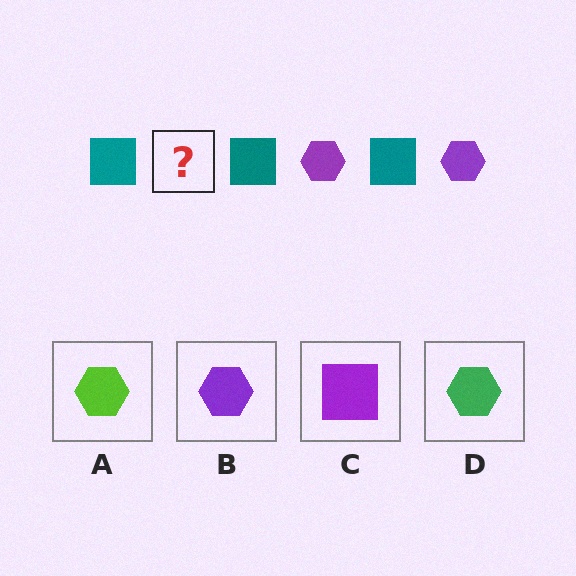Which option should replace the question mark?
Option B.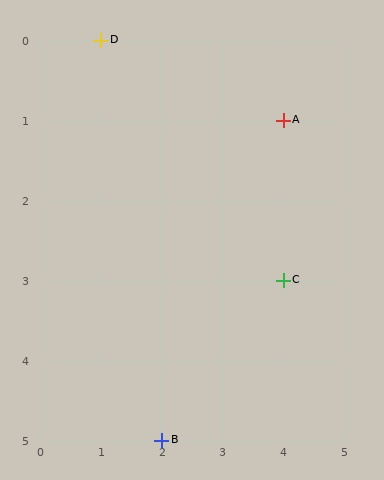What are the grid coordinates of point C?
Point C is at grid coordinates (4, 3).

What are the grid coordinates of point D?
Point D is at grid coordinates (1, 0).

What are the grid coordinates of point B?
Point B is at grid coordinates (2, 5).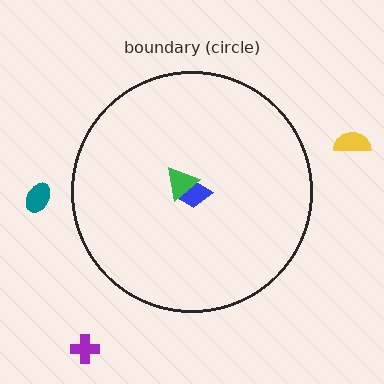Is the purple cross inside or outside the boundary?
Outside.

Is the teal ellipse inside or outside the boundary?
Outside.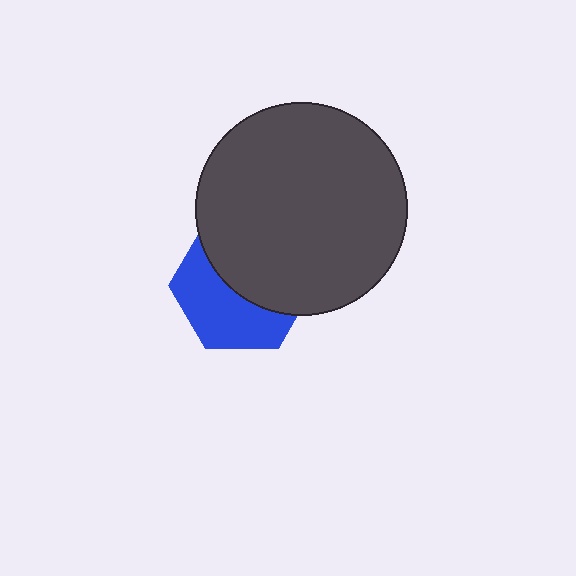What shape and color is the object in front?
The object in front is a dark gray circle.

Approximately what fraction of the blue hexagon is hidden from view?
Roughly 53% of the blue hexagon is hidden behind the dark gray circle.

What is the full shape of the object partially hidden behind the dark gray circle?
The partially hidden object is a blue hexagon.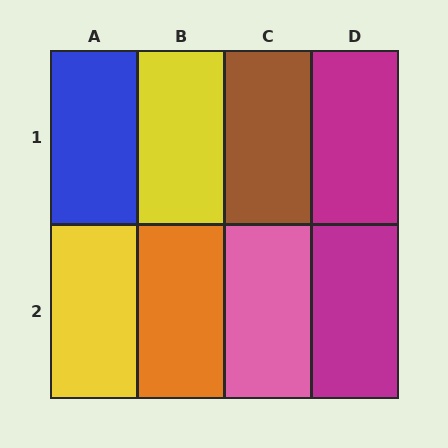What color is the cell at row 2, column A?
Yellow.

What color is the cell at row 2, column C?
Pink.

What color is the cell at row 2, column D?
Magenta.